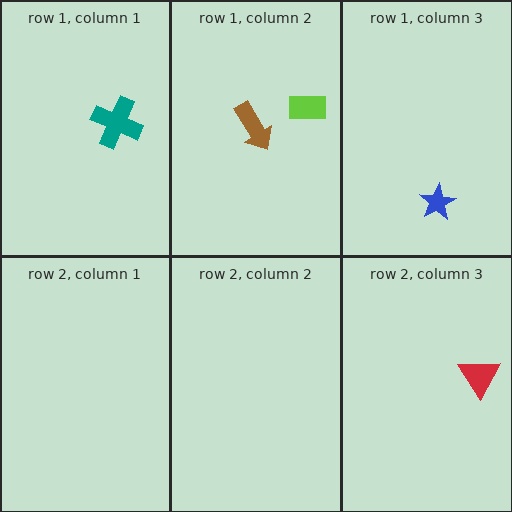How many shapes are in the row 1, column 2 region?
2.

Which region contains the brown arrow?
The row 1, column 2 region.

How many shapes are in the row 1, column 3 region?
1.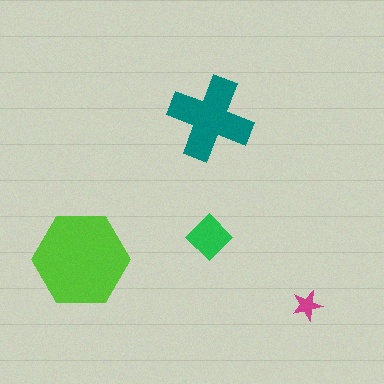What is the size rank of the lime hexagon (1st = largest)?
1st.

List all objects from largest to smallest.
The lime hexagon, the teal cross, the green diamond, the magenta star.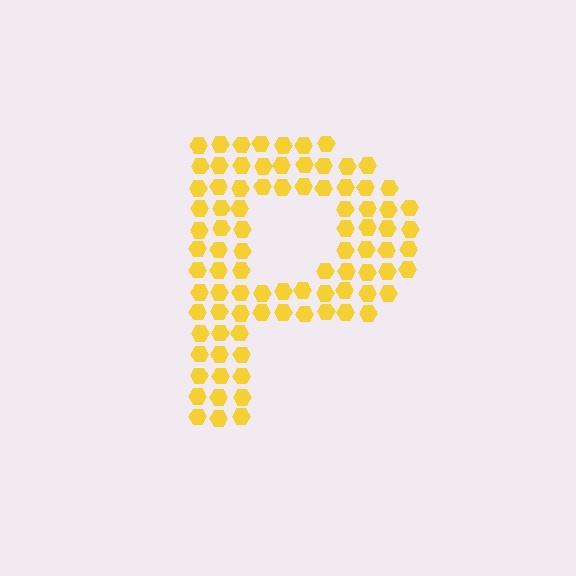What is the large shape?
The large shape is the letter P.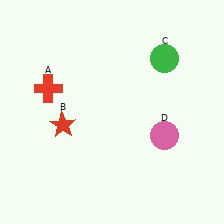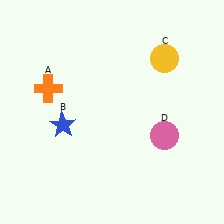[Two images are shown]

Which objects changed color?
A changed from red to orange. B changed from red to blue. C changed from green to yellow.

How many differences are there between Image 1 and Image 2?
There are 3 differences between the two images.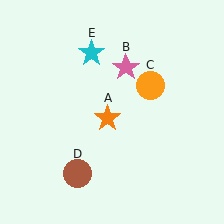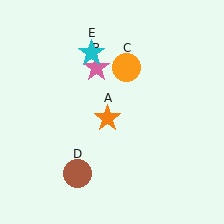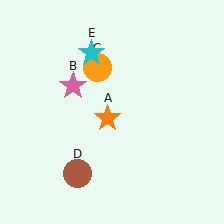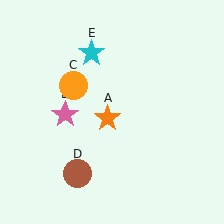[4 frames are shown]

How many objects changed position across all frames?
2 objects changed position: pink star (object B), orange circle (object C).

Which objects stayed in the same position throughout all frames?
Orange star (object A) and brown circle (object D) and cyan star (object E) remained stationary.